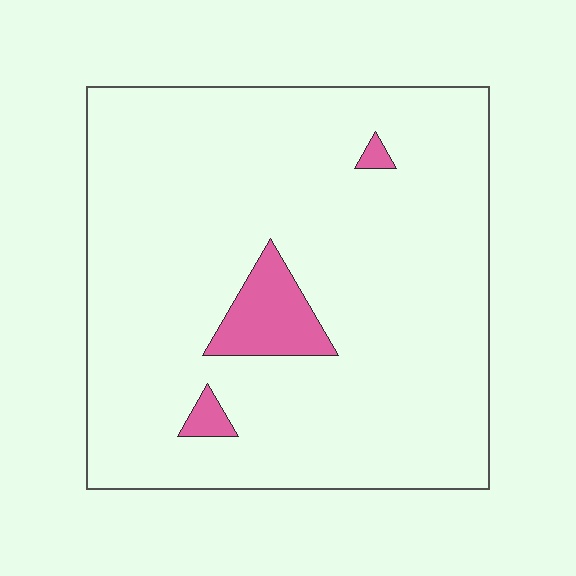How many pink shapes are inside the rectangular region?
3.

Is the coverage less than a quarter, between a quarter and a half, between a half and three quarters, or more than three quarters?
Less than a quarter.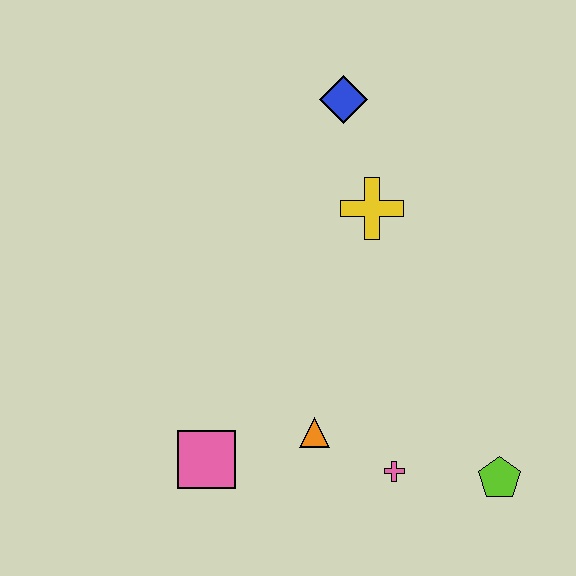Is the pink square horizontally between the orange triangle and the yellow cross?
No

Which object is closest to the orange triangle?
The pink cross is closest to the orange triangle.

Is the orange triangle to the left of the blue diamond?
Yes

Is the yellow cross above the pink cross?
Yes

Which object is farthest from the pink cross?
The blue diamond is farthest from the pink cross.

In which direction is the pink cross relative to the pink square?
The pink cross is to the right of the pink square.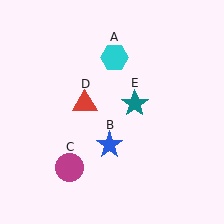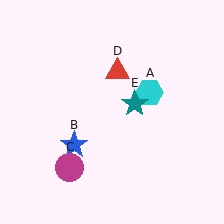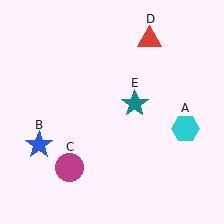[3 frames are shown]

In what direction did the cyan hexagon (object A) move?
The cyan hexagon (object A) moved down and to the right.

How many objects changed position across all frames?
3 objects changed position: cyan hexagon (object A), blue star (object B), red triangle (object D).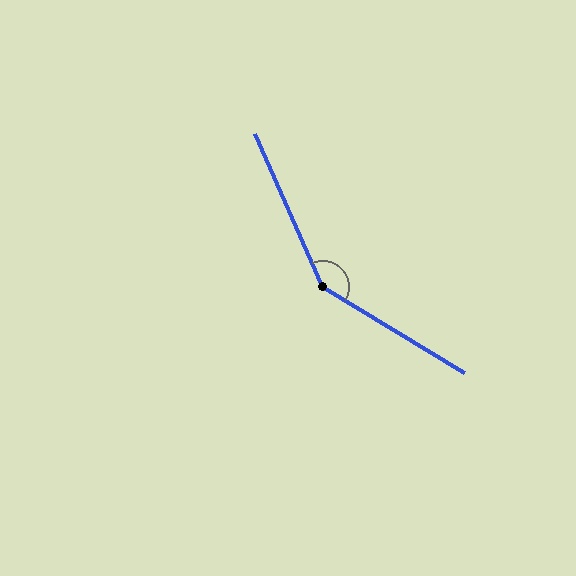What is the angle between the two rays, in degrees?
Approximately 145 degrees.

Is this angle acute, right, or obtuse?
It is obtuse.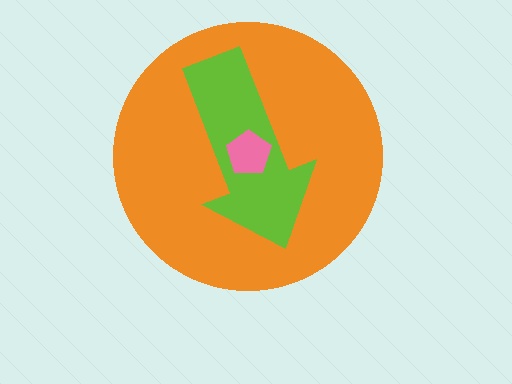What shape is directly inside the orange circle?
The lime arrow.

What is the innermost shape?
The pink pentagon.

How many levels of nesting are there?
3.